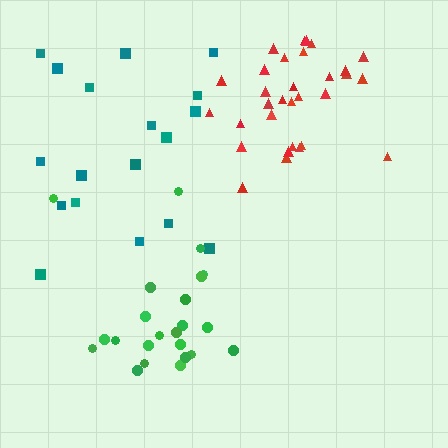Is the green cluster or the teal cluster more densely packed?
Green.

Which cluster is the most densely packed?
Red.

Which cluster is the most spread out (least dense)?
Teal.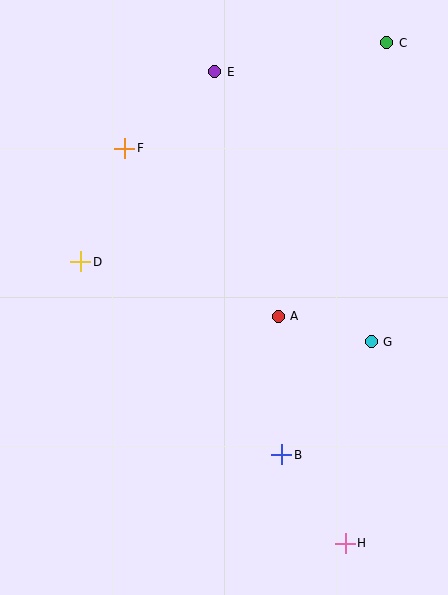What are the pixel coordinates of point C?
Point C is at (387, 43).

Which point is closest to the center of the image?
Point A at (278, 316) is closest to the center.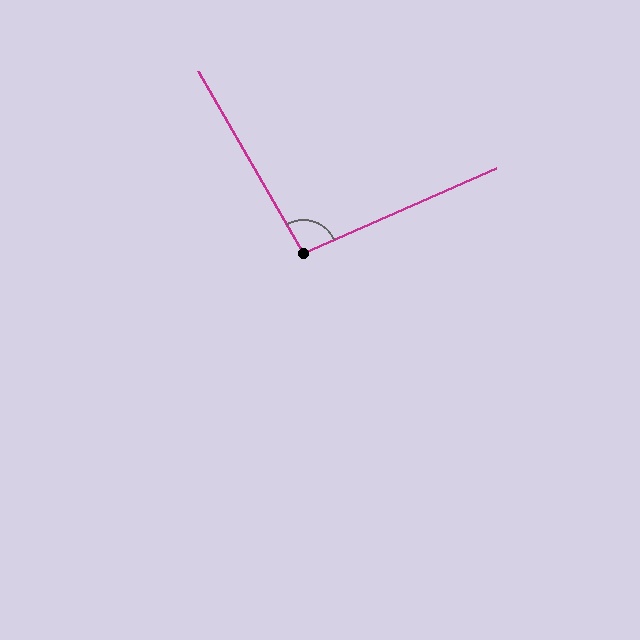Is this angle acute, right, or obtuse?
It is obtuse.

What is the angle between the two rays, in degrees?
Approximately 96 degrees.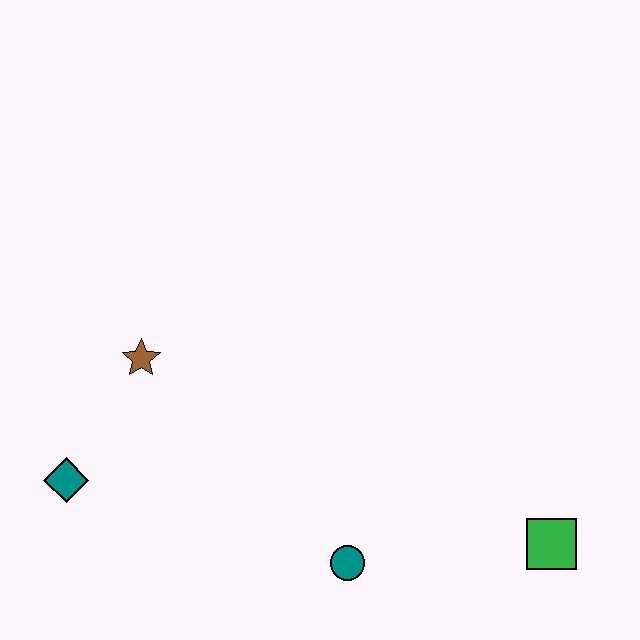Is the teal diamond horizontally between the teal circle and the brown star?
No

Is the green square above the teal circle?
Yes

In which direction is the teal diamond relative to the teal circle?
The teal diamond is to the left of the teal circle.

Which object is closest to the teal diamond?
The brown star is closest to the teal diamond.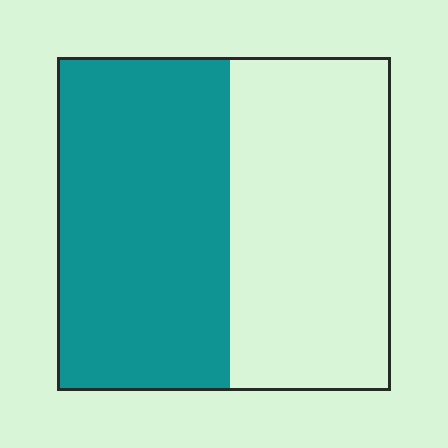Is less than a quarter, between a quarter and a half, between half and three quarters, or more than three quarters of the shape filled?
Between half and three quarters.